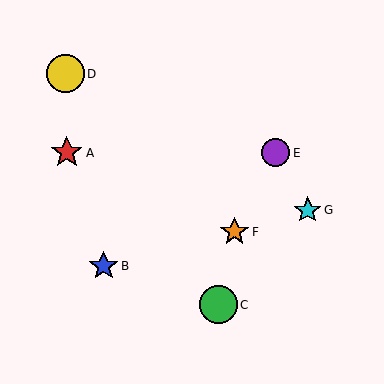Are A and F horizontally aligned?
No, A is at y≈153 and F is at y≈232.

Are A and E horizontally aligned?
Yes, both are at y≈153.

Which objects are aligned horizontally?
Objects A, E are aligned horizontally.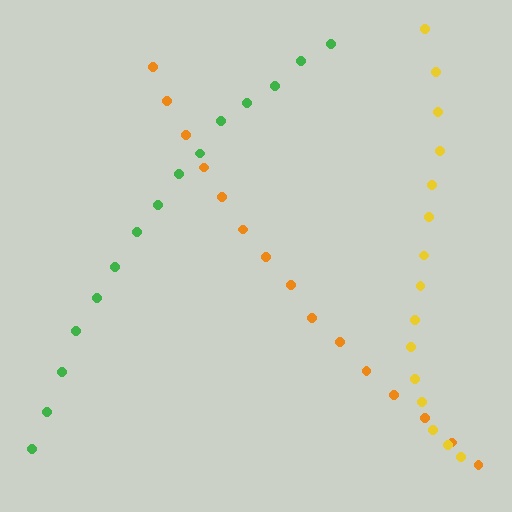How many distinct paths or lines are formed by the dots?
There are 3 distinct paths.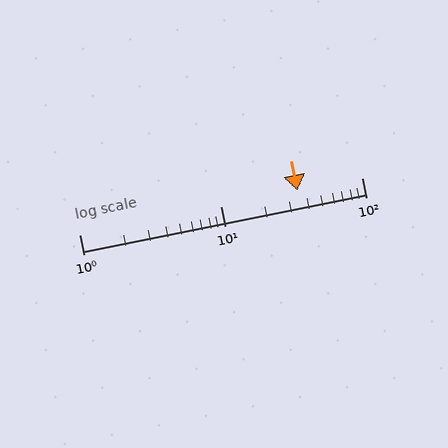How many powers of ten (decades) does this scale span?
The scale spans 2 decades, from 1 to 100.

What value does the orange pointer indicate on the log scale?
The pointer indicates approximately 35.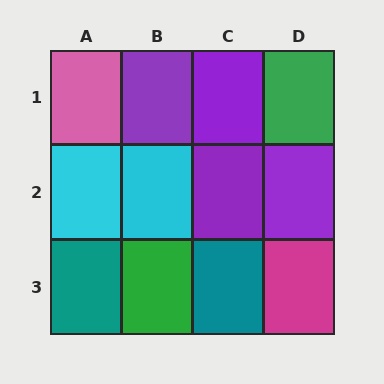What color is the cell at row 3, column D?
Magenta.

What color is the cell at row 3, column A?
Teal.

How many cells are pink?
1 cell is pink.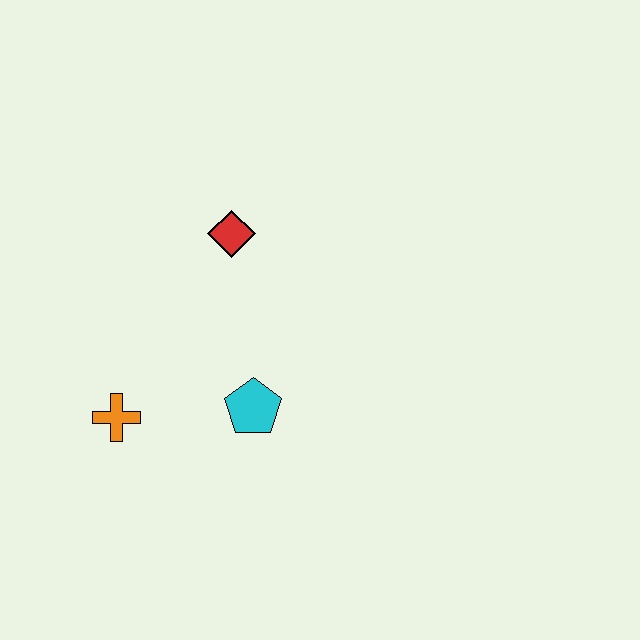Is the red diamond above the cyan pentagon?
Yes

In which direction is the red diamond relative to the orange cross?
The red diamond is above the orange cross.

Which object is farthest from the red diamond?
The orange cross is farthest from the red diamond.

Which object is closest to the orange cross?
The cyan pentagon is closest to the orange cross.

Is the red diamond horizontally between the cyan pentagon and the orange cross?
Yes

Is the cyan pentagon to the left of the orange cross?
No